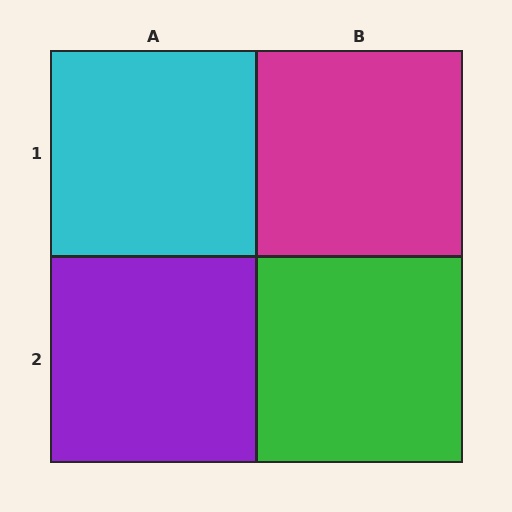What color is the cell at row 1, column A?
Cyan.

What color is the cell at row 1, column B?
Magenta.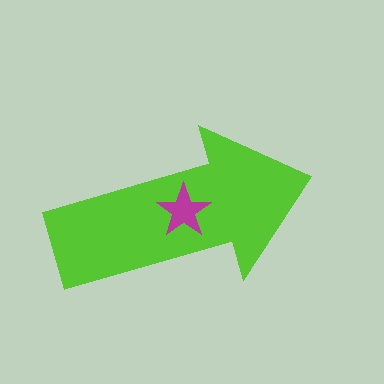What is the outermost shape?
The lime arrow.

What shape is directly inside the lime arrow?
The magenta star.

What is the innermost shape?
The magenta star.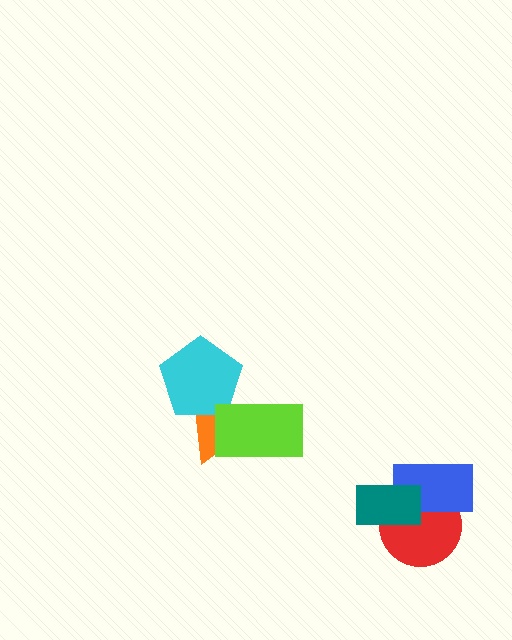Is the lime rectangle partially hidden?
No, no other shape covers it.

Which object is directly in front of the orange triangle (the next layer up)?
The cyan pentagon is directly in front of the orange triangle.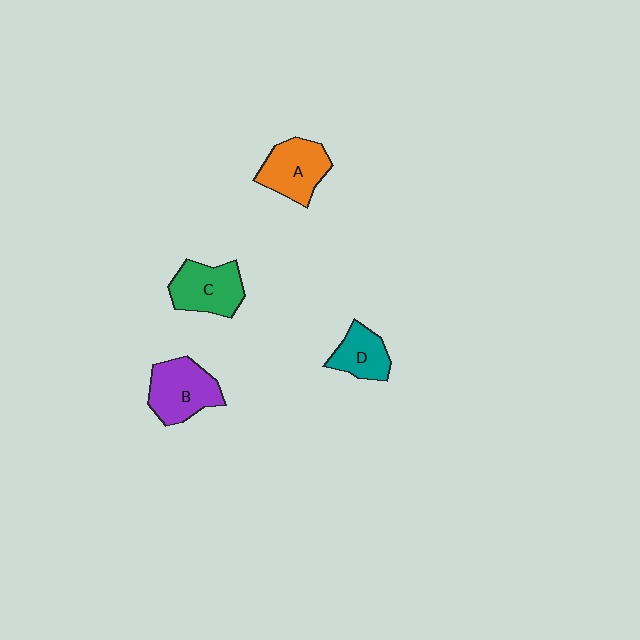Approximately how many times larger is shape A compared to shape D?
Approximately 1.4 times.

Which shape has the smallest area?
Shape D (teal).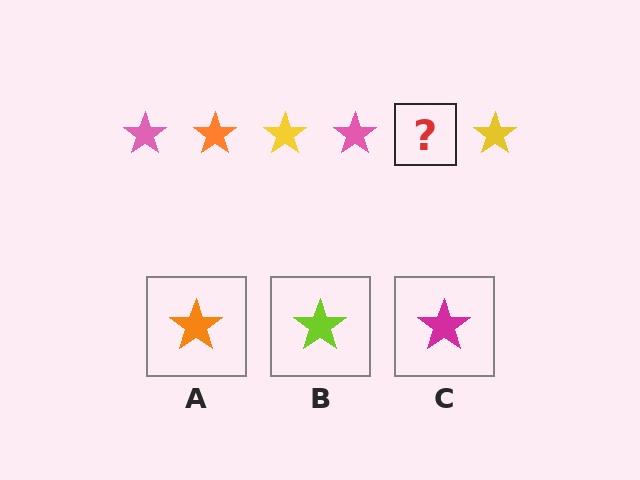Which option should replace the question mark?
Option A.